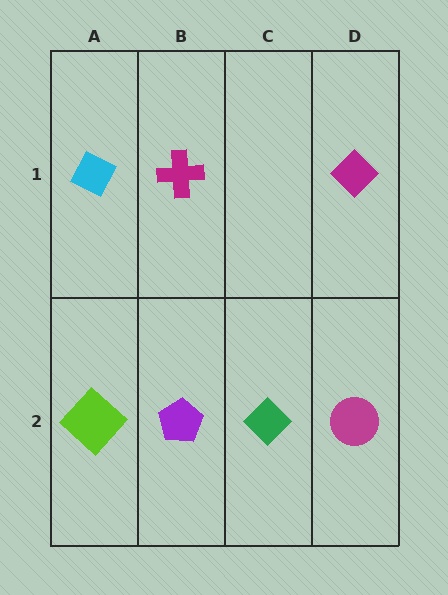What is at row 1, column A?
A cyan diamond.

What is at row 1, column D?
A magenta diamond.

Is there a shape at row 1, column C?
No, that cell is empty.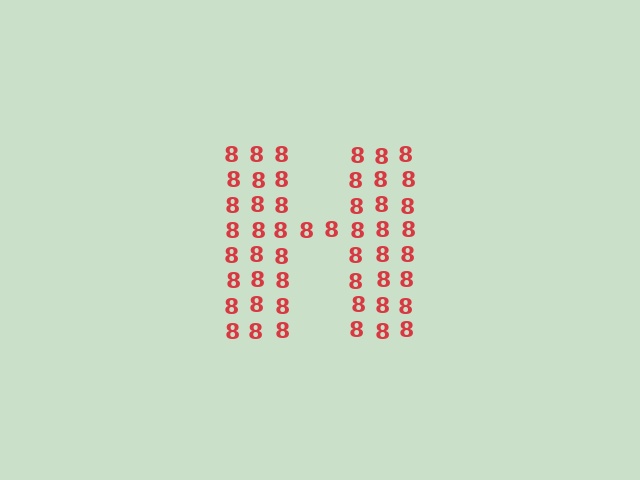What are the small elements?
The small elements are digit 8's.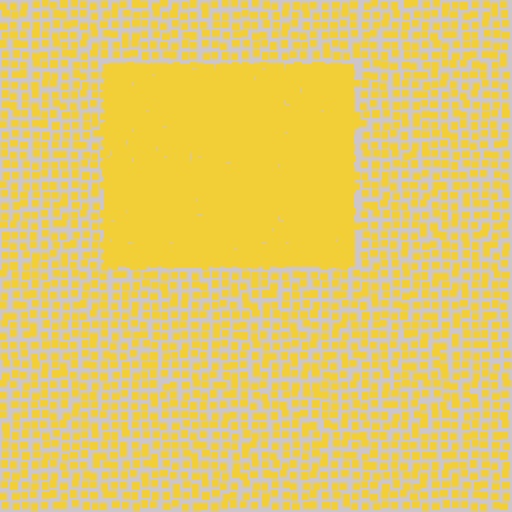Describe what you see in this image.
The image contains small yellow elements arranged at two different densities. A rectangle-shaped region is visible where the elements are more densely packed than the surrounding area.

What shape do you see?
I see a rectangle.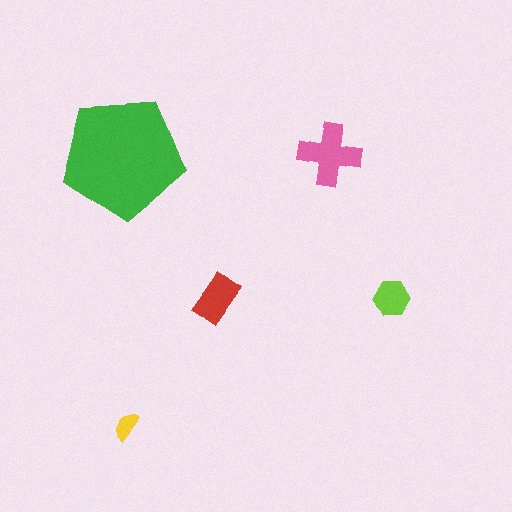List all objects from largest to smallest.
The green pentagon, the pink cross, the red rectangle, the lime hexagon, the yellow semicircle.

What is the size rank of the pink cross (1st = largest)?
2nd.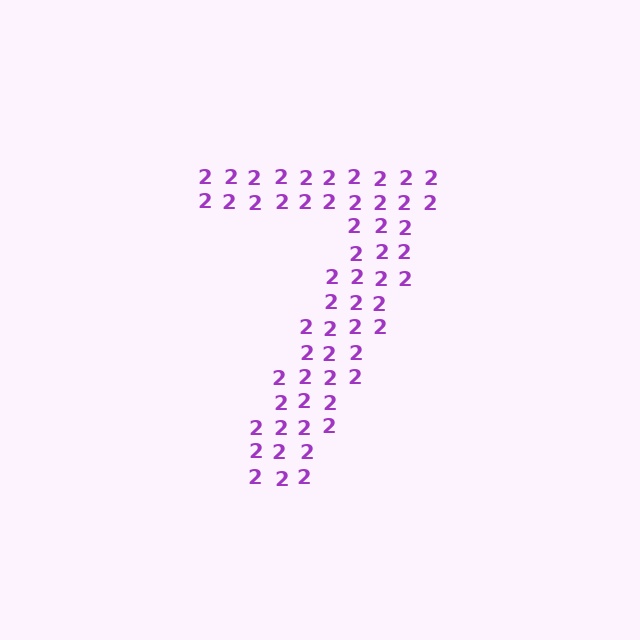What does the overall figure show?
The overall figure shows the digit 7.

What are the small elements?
The small elements are digit 2's.